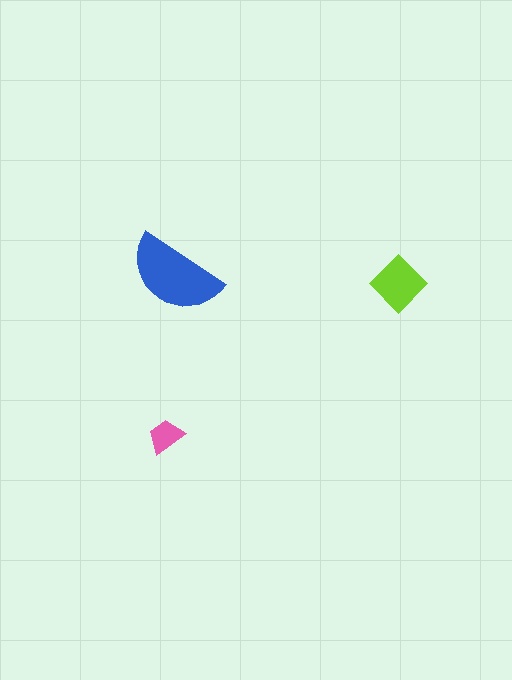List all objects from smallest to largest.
The pink trapezoid, the lime diamond, the blue semicircle.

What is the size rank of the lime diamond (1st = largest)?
2nd.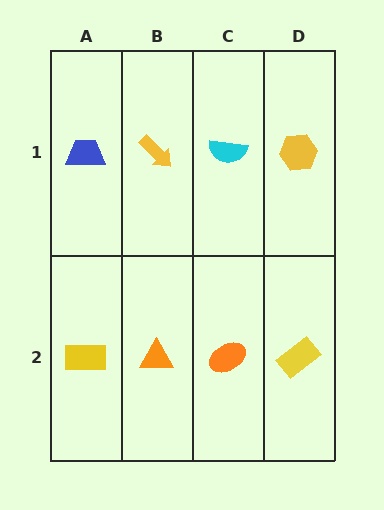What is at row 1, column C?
A cyan semicircle.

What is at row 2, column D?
A yellow rectangle.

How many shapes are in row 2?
4 shapes.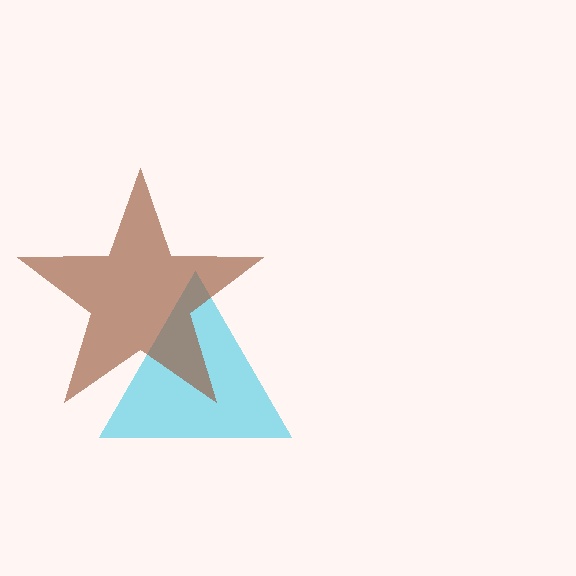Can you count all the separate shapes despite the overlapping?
Yes, there are 2 separate shapes.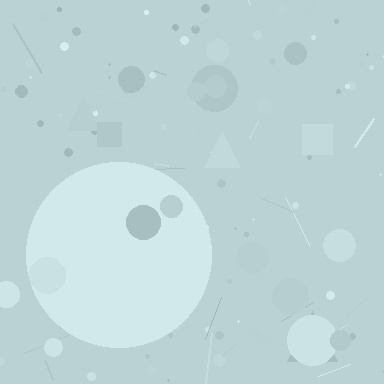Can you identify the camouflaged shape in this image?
The camouflaged shape is a circle.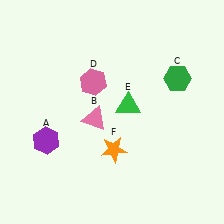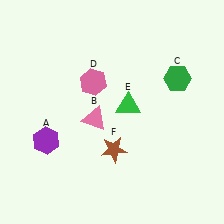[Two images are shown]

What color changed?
The star (F) changed from orange in Image 1 to brown in Image 2.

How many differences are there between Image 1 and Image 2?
There is 1 difference between the two images.